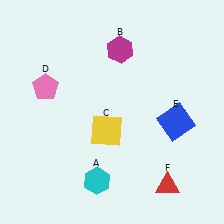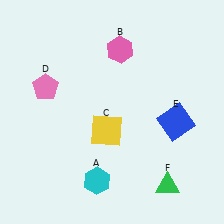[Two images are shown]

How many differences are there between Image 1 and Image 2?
There are 2 differences between the two images.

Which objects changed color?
B changed from magenta to pink. F changed from red to green.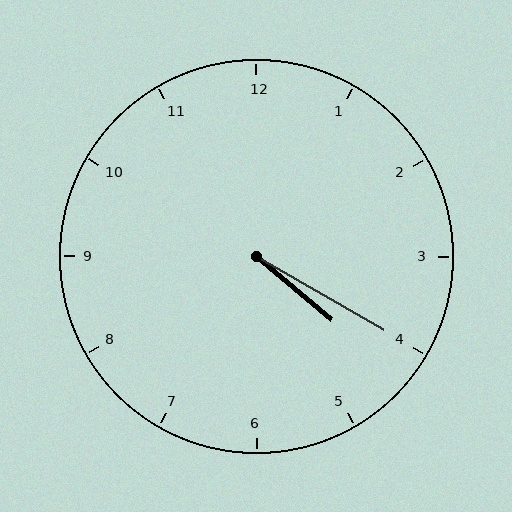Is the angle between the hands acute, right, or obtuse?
It is acute.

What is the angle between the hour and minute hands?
Approximately 10 degrees.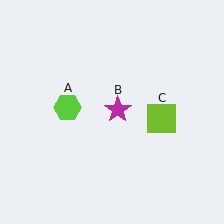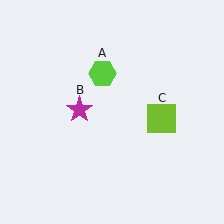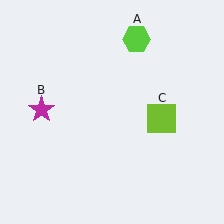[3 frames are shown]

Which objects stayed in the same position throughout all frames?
Lime square (object C) remained stationary.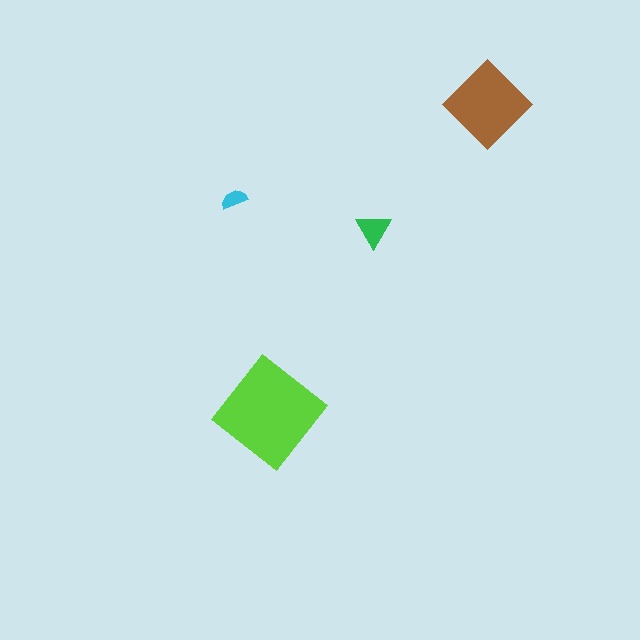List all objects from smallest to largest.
The cyan semicircle, the green triangle, the brown diamond, the lime diamond.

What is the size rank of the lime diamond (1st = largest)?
1st.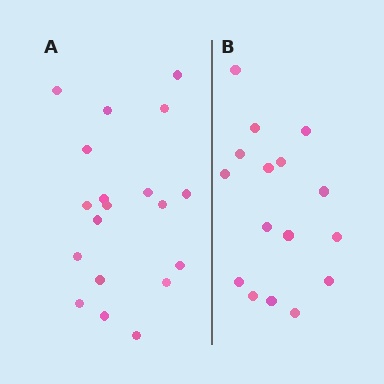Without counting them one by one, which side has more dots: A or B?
Region A (the left region) has more dots.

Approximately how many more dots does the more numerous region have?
Region A has just a few more — roughly 2 or 3 more dots than region B.